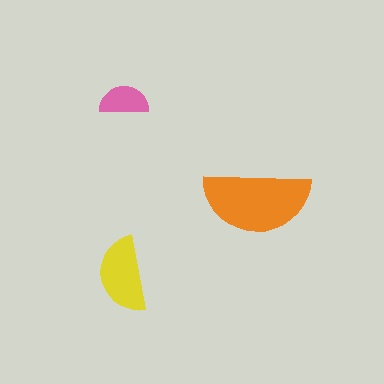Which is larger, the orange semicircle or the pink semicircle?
The orange one.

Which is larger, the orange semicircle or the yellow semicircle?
The orange one.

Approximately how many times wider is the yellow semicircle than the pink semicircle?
About 1.5 times wider.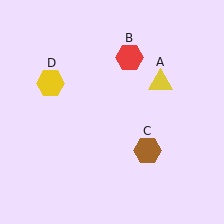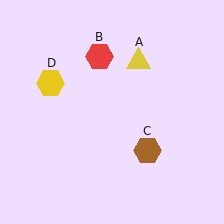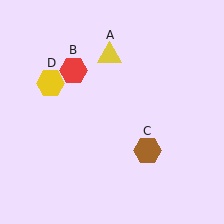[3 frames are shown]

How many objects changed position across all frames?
2 objects changed position: yellow triangle (object A), red hexagon (object B).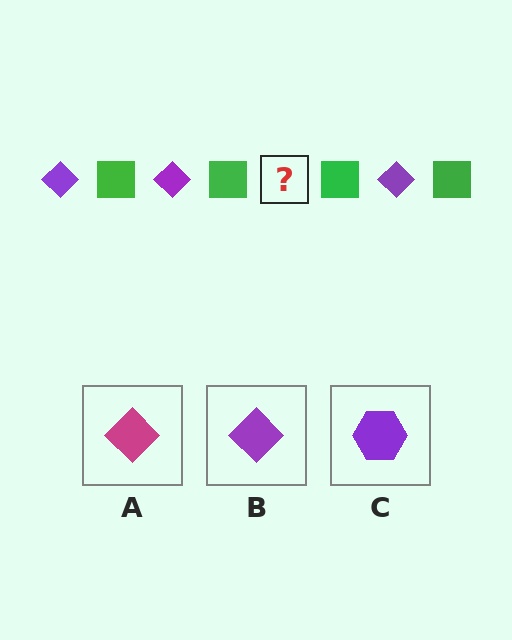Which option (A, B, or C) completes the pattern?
B.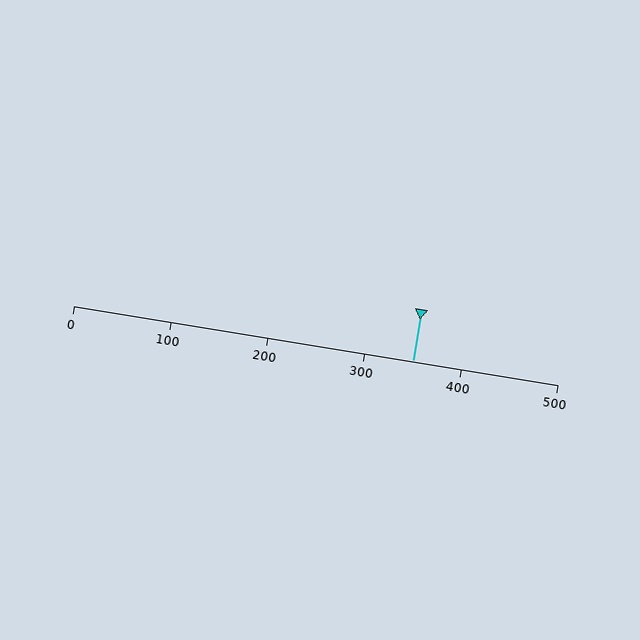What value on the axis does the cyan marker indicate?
The marker indicates approximately 350.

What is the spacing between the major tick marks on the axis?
The major ticks are spaced 100 apart.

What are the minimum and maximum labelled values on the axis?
The axis runs from 0 to 500.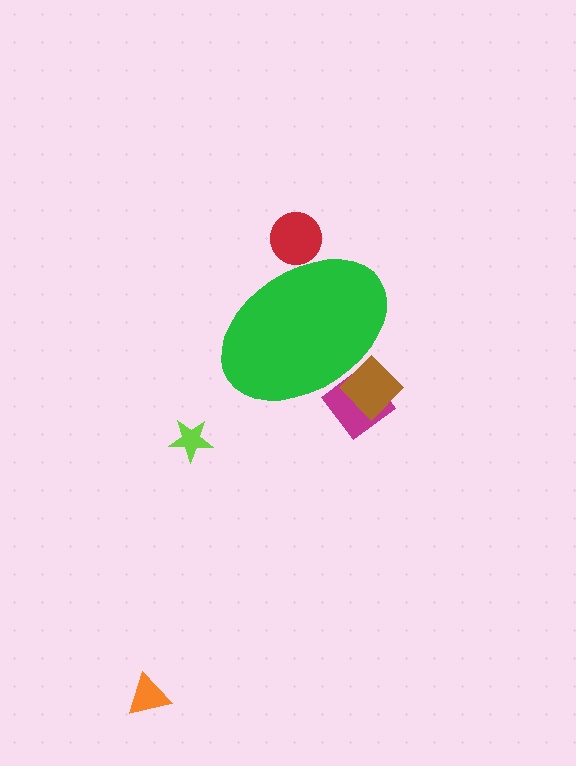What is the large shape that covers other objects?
A green ellipse.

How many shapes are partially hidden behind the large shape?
3 shapes are partially hidden.